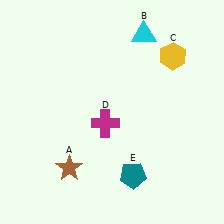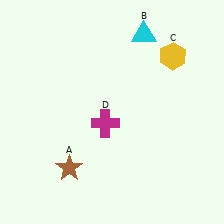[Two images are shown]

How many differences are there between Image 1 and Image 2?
There is 1 difference between the two images.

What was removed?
The teal pentagon (E) was removed in Image 2.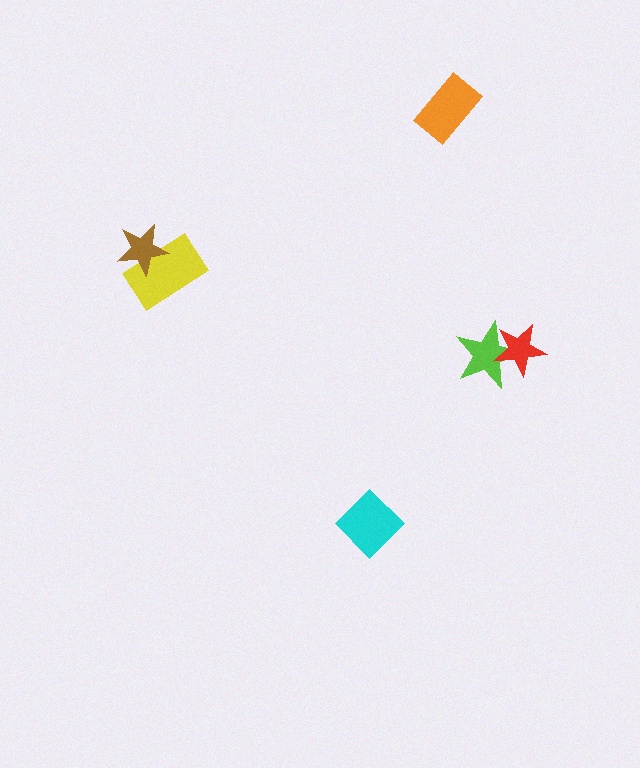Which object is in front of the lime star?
The red star is in front of the lime star.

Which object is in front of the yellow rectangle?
The brown star is in front of the yellow rectangle.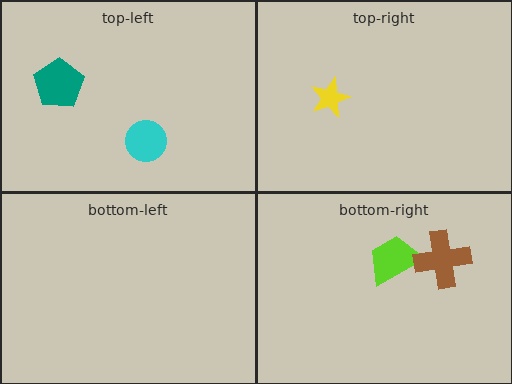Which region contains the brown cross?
The bottom-right region.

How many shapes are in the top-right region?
1.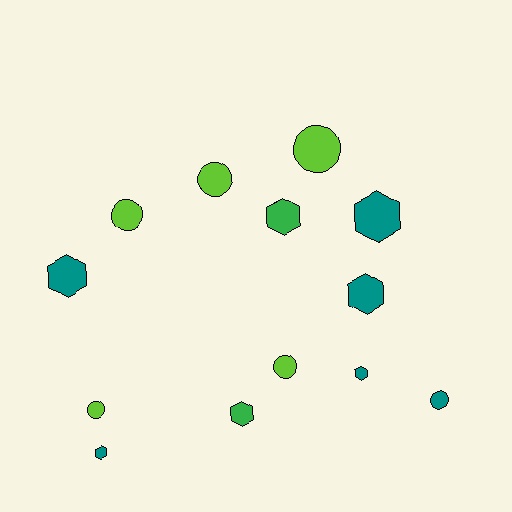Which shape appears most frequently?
Hexagon, with 7 objects.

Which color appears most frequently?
Teal, with 6 objects.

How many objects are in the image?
There are 13 objects.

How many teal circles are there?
There is 1 teal circle.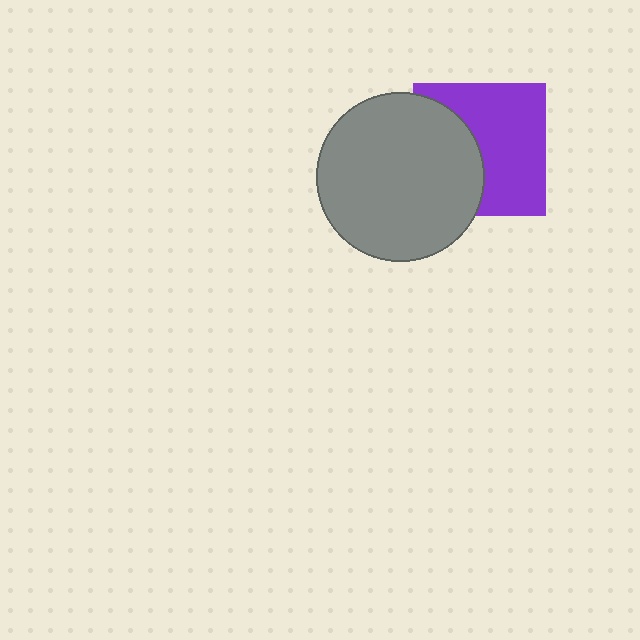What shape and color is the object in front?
The object in front is a gray circle.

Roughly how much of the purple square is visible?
About half of it is visible (roughly 59%).